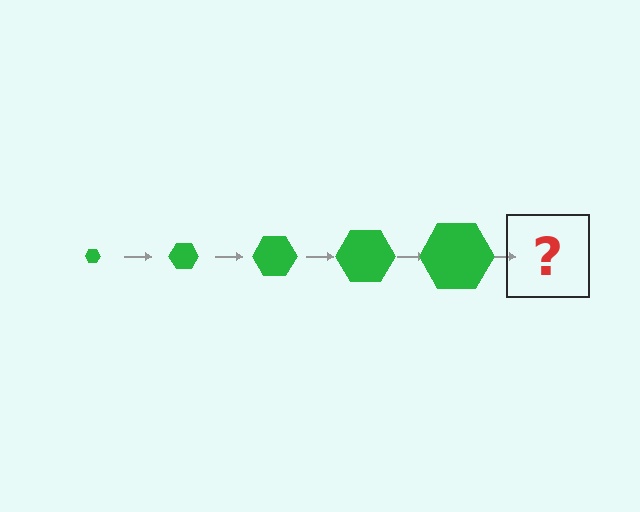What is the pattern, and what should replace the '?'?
The pattern is that the hexagon gets progressively larger each step. The '?' should be a green hexagon, larger than the previous one.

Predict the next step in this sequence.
The next step is a green hexagon, larger than the previous one.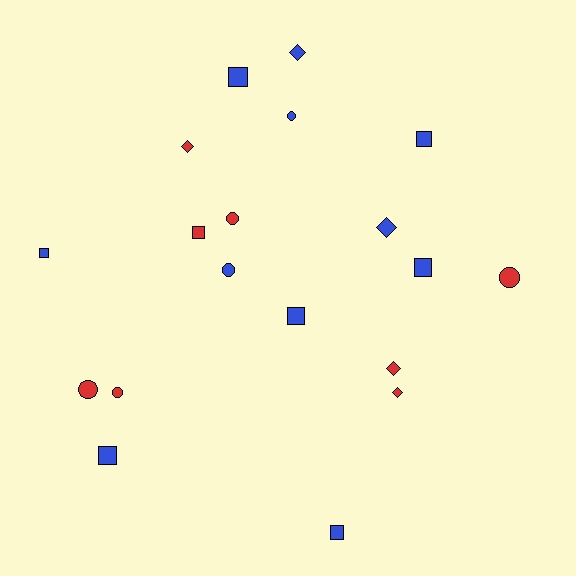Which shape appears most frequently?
Square, with 8 objects.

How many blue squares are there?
There are 7 blue squares.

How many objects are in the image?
There are 19 objects.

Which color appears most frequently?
Blue, with 11 objects.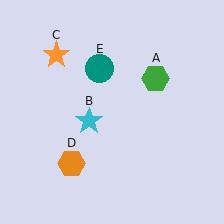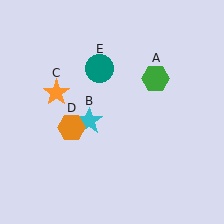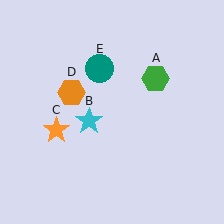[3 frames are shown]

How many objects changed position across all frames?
2 objects changed position: orange star (object C), orange hexagon (object D).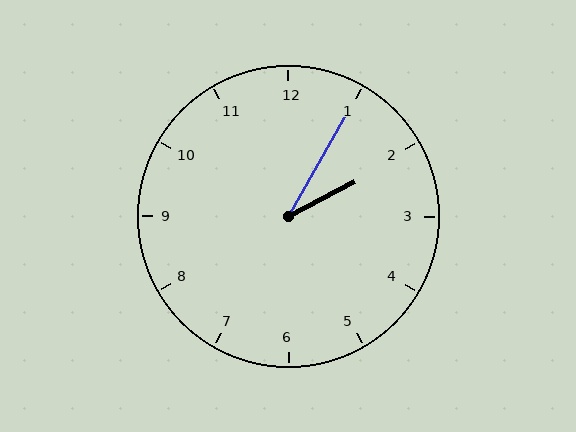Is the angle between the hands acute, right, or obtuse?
It is acute.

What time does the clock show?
2:05.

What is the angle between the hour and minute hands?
Approximately 32 degrees.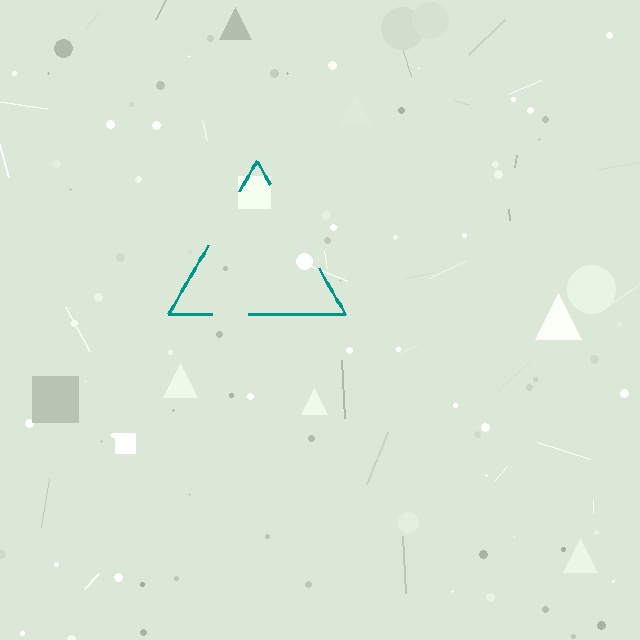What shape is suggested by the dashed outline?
The dashed outline suggests a triangle.